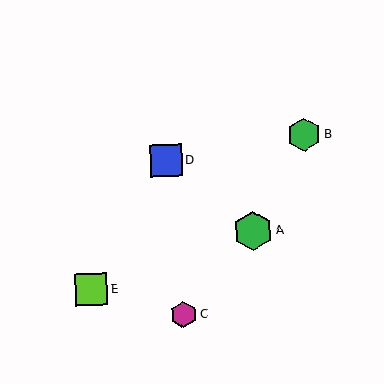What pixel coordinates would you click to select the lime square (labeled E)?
Click at (91, 289) to select the lime square E.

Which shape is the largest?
The green hexagon (labeled A) is the largest.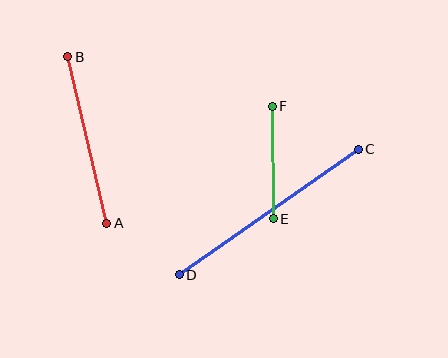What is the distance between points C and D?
The distance is approximately 219 pixels.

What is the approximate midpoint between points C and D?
The midpoint is at approximately (269, 212) pixels.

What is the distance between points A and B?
The distance is approximately 171 pixels.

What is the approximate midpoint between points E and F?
The midpoint is at approximately (273, 162) pixels.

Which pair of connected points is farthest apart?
Points C and D are farthest apart.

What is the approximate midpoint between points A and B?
The midpoint is at approximately (87, 140) pixels.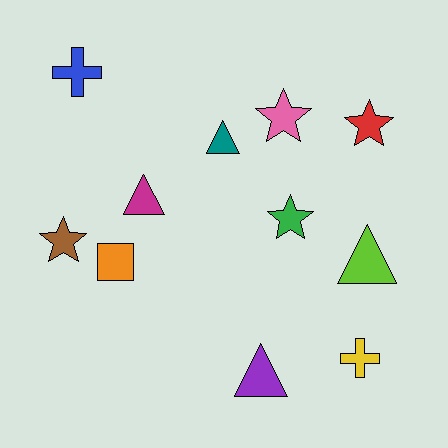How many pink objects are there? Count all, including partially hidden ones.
There is 1 pink object.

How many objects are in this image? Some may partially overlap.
There are 11 objects.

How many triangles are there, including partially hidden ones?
There are 4 triangles.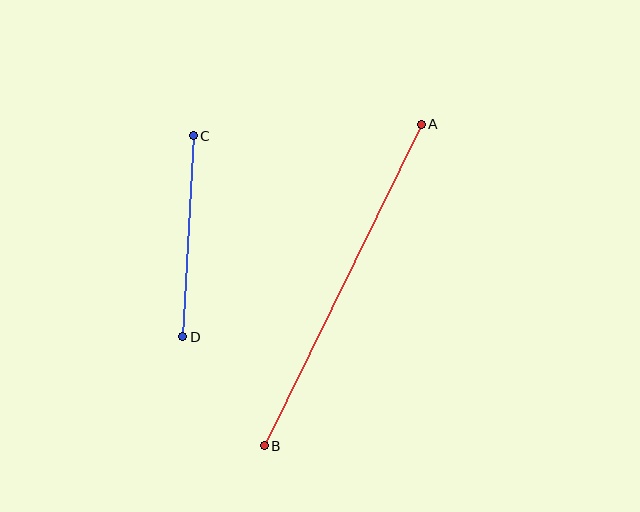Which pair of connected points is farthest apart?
Points A and B are farthest apart.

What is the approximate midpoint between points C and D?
The midpoint is at approximately (188, 236) pixels.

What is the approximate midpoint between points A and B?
The midpoint is at approximately (343, 285) pixels.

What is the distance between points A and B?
The distance is approximately 358 pixels.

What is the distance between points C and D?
The distance is approximately 201 pixels.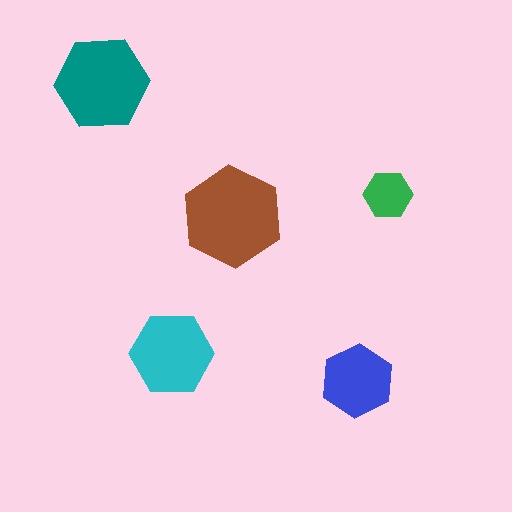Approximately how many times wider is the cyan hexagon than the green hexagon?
About 1.5 times wider.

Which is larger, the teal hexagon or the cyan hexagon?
The teal one.